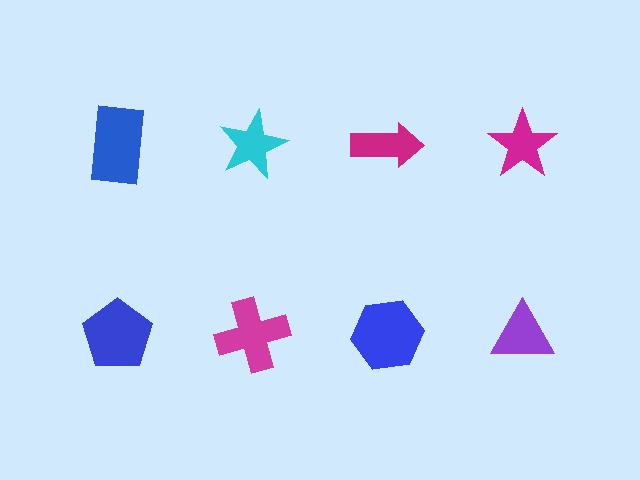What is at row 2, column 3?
A blue hexagon.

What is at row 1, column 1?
A blue rectangle.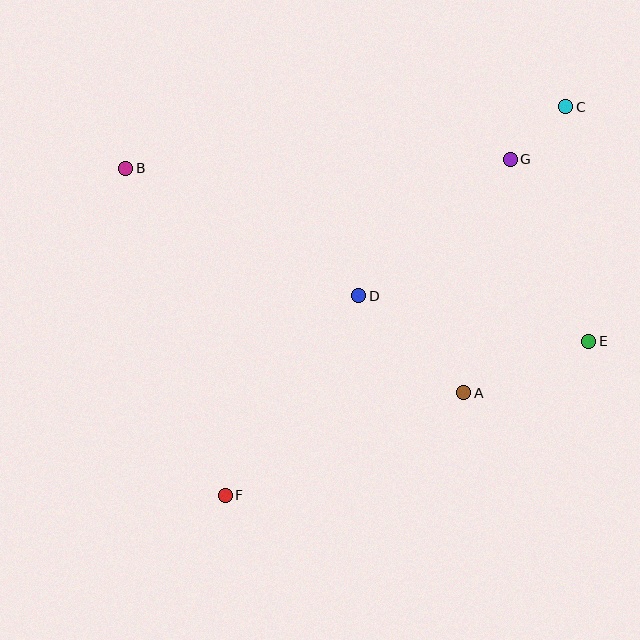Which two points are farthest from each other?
Points C and F are farthest from each other.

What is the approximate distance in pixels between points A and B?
The distance between A and B is approximately 406 pixels.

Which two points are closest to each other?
Points C and G are closest to each other.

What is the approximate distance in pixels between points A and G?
The distance between A and G is approximately 238 pixels.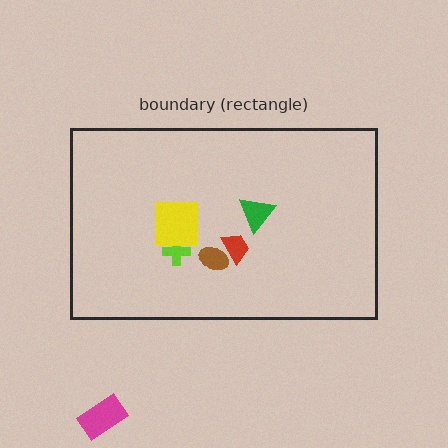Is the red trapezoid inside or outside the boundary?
Inside.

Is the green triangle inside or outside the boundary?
Inside.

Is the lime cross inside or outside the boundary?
Inside.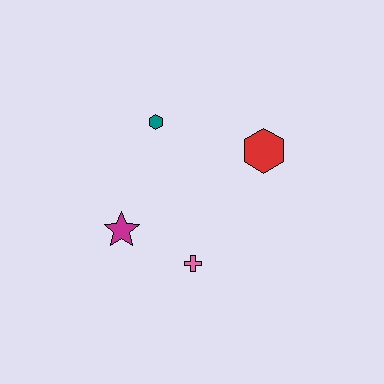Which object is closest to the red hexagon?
The teal hexagon is closest to the red hexagon.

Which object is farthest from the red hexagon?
The magenta star is farthest from the red hexagon.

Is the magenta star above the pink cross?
Yes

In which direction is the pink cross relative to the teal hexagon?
The pink cross is below the teal hexagon.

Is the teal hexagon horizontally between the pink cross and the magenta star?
Yes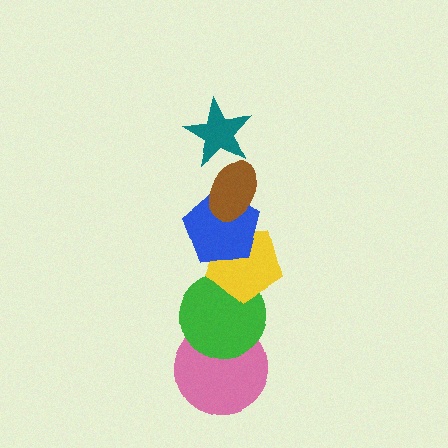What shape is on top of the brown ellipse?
The teal star is on top of the brown ellipse.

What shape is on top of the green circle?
The yellow pentagon is on top of the green circle.